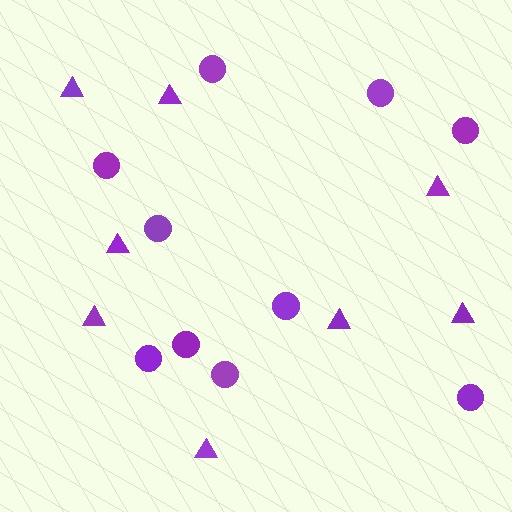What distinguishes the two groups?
There are 2 groups: one group of triangles (8) and one group of circles (10).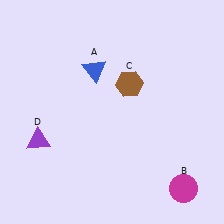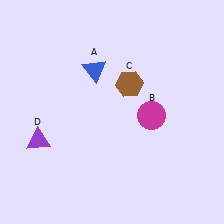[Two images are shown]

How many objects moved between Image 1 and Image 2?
1 object moved between the two images.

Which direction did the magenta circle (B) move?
The magenta circle (B) moved up.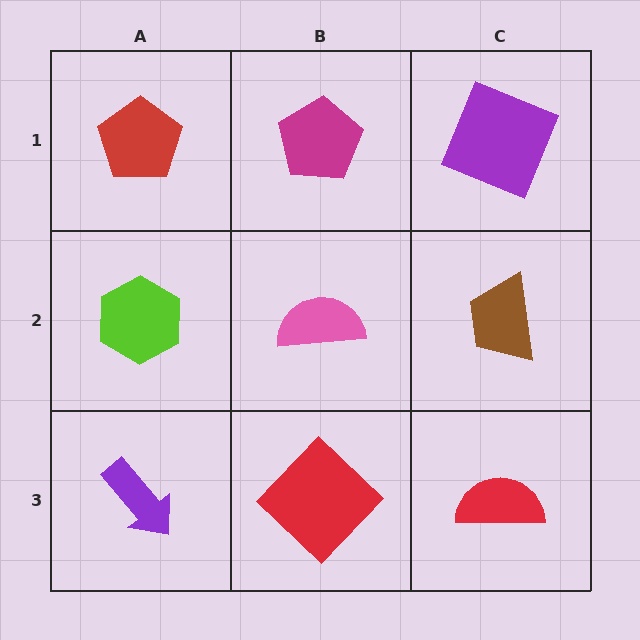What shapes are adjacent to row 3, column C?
A brown trapezoid (row 2, column C), a red diamond (row 3, column B).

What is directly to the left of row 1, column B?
A red pentagon.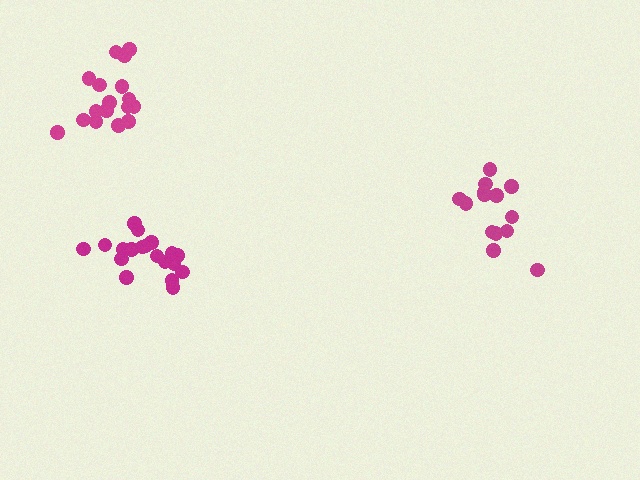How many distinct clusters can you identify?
There are 3 distinct clusters.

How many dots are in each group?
Group 1: 19 dots, Group 2: 14 dots, Group 3: 17 dots (50 total).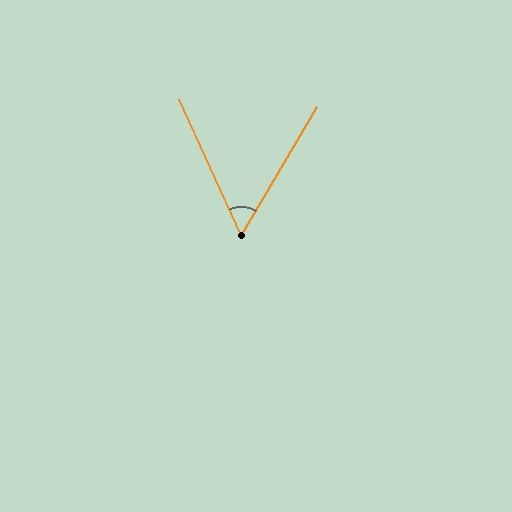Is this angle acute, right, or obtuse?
It is acute.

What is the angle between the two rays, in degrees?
Approximately 55 degrees.